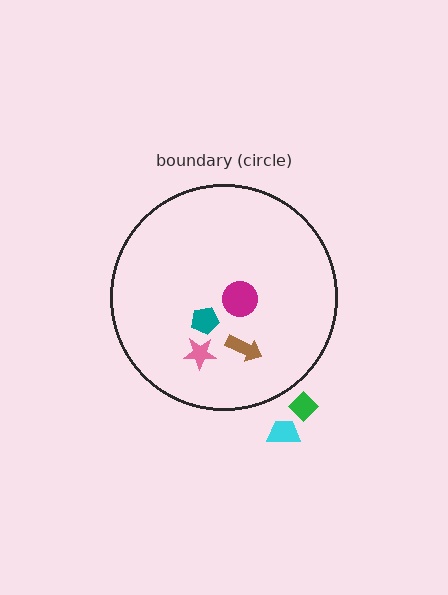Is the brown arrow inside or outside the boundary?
Inside.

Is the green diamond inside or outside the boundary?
Outside.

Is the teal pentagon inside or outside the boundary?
Inside.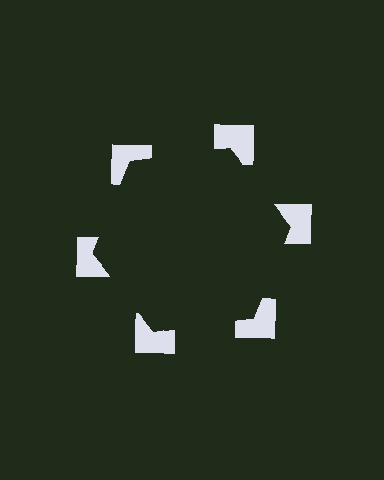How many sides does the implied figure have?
6 sides.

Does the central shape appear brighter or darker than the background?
It typically appears slightly darker than the background, even though no actual brightness change is drawn.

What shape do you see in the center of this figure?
An illusory hexagon — its edges are inferred from the aligned wedge cuts in the notched squares, not physically drawn.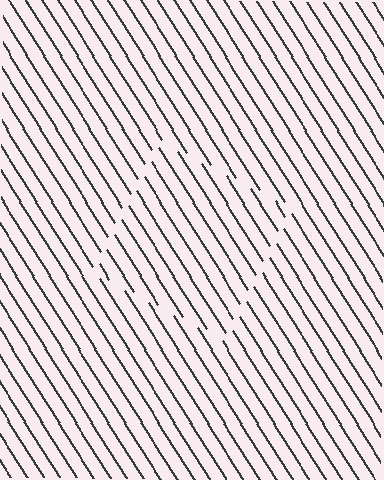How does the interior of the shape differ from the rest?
The interior of the shape contains the same grating, shifted by half a period — the contour is defined by the phase discontinuity where line-ends from the inner and outer gratings abut.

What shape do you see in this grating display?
An illusory square. The interior of the shape contains the same grating, shifted by half a period — the contour is defined by the phase discontinuity where line-ends from the inner and outer gratings abut.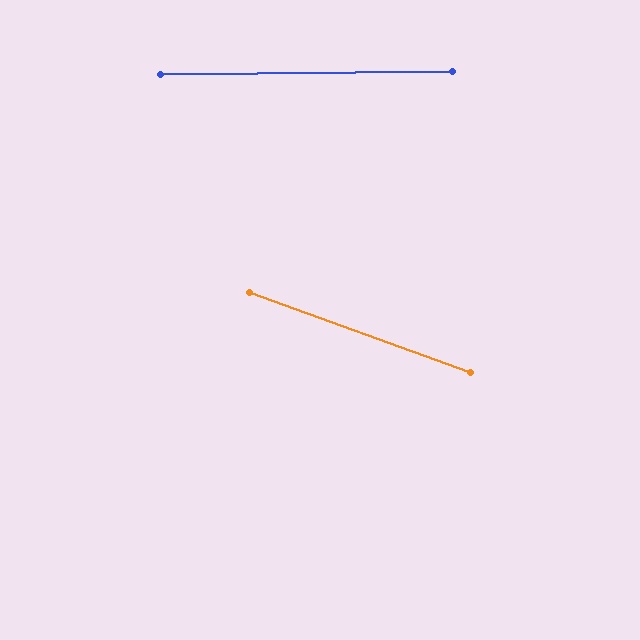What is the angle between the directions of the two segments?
Approximately 21 degrees.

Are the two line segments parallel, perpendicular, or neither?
Neither parallel nor perpendicular — they differ by about 21°.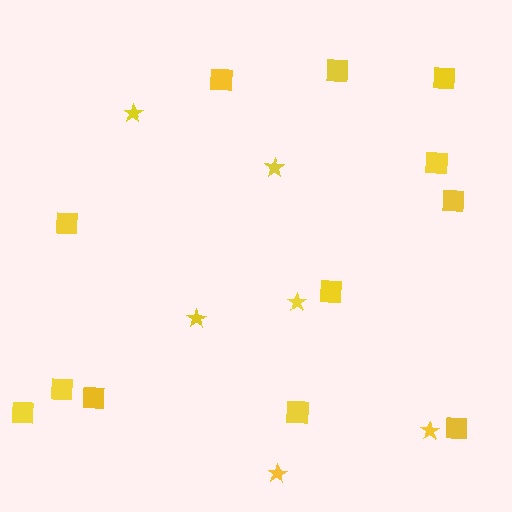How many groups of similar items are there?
There are 2 groups: one group of stars (6) and one group of squares (12).